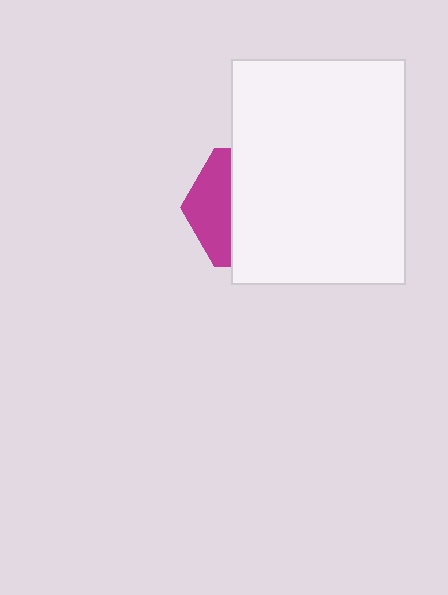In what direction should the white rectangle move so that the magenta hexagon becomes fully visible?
The white rectangle should move right. That is the shortest direction to clear the overlap and leave the magenta hexagon fully visible.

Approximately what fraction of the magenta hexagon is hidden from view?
Roughly 67% of the magenta hexagon is hidden behind the white rectangle.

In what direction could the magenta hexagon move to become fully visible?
The magenta hexagon could move left. That would shift it out from behind the white rectangle entirely.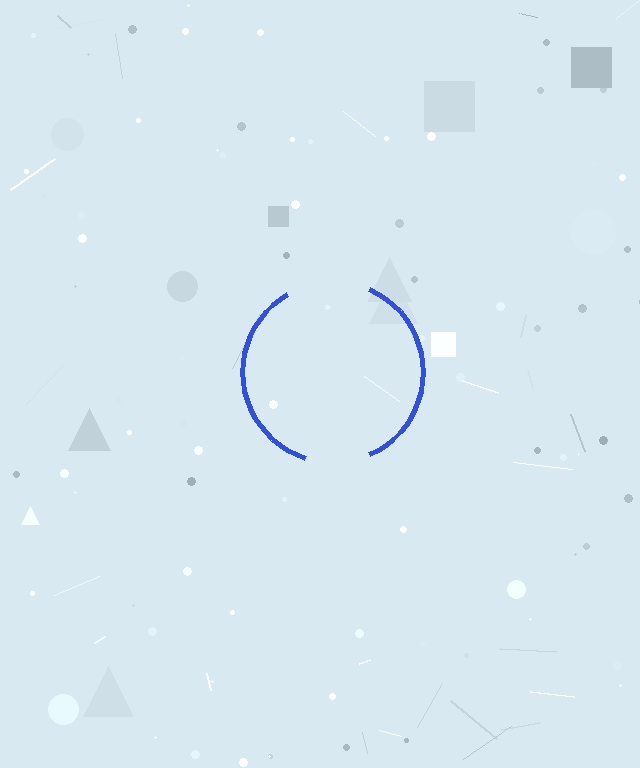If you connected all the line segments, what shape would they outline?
They would outline a circle.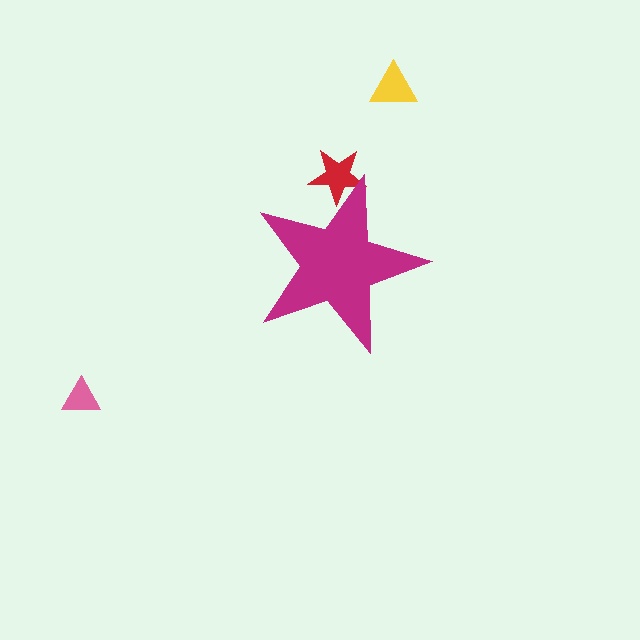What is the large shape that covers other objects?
A magenta star.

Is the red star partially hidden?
Yes, the red star is partially hidden behind the magenta star.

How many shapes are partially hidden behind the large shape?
1 shape is partially hidden.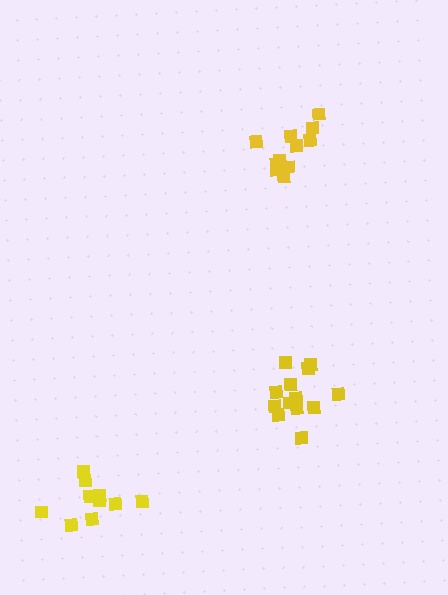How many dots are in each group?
Group 1: 14 dots, Group 2: 11 dots, Group 3: 10 dots (35 total).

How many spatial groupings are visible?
There are 3 spatial groupings.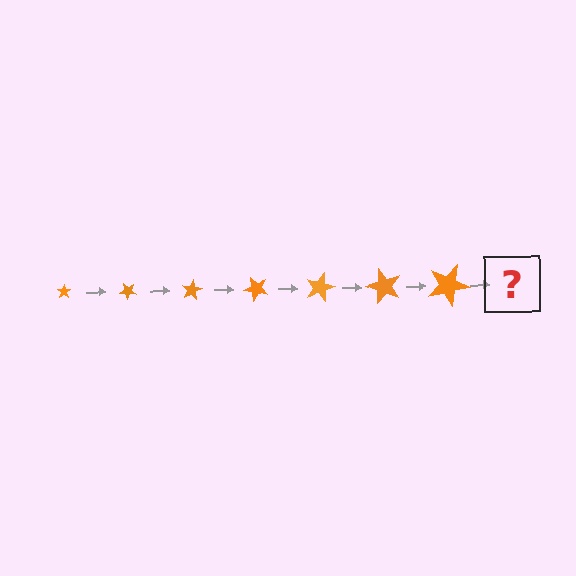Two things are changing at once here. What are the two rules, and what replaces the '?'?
The two rules are that the star grows larger each step and it rotates 40 degrees each step. The '?' should be a star, larger than the previous one and rotated 280 degrees from the start.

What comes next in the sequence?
The next element should be a star, larger than the previous one and rotated 280 degrees from the start.